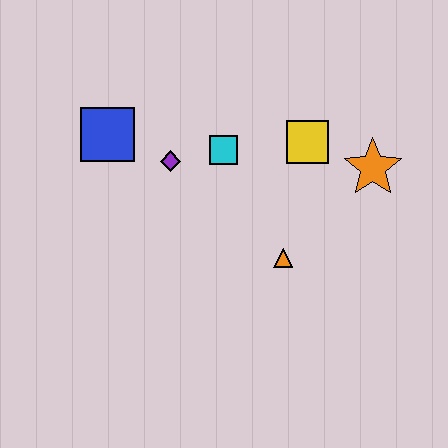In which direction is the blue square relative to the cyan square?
The blue square is to the left of the cyan square.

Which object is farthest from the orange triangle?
The blue square is farthest from the orange triangle.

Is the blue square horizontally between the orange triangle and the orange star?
No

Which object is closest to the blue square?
The purple diamond is closest to the blue square.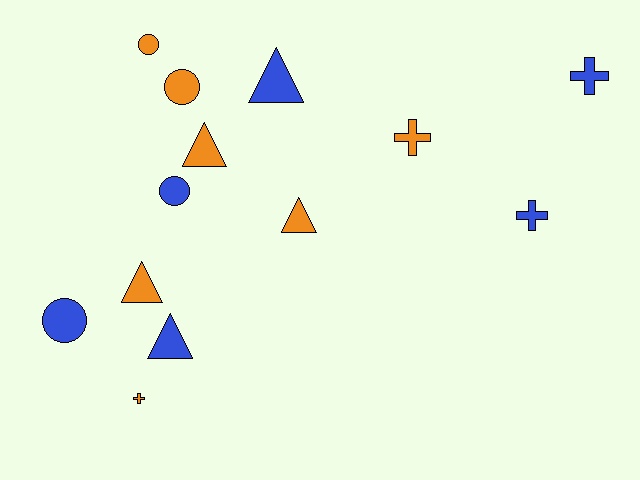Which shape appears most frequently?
Triangle, with 5 objects.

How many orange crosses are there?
There are 2 orange crosses.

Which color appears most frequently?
Orange, with 7 objects.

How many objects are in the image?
There are 13 objects.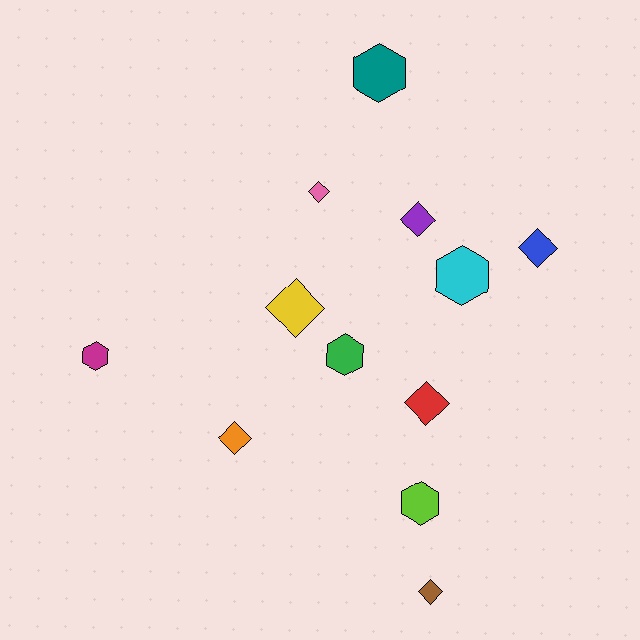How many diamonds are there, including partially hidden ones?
There are 7 diamonds.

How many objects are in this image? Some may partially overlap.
There are 12 objects.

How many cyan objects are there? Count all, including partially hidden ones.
There is 1 cyan object.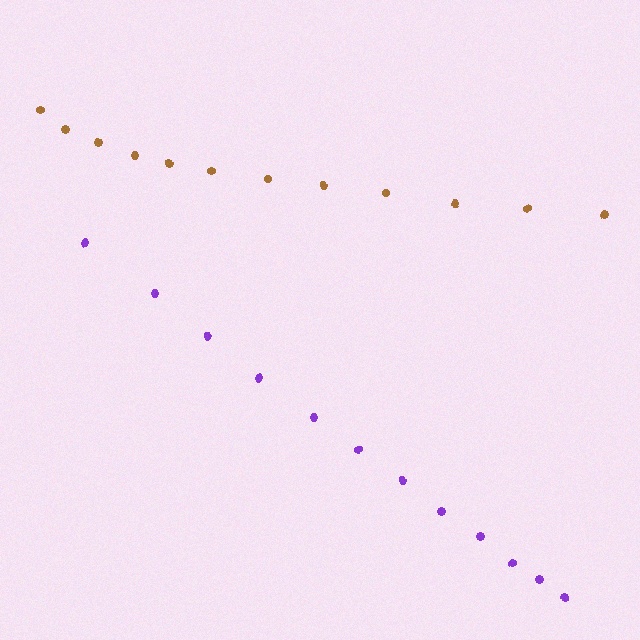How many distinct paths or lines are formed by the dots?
There are 2 distinct paths.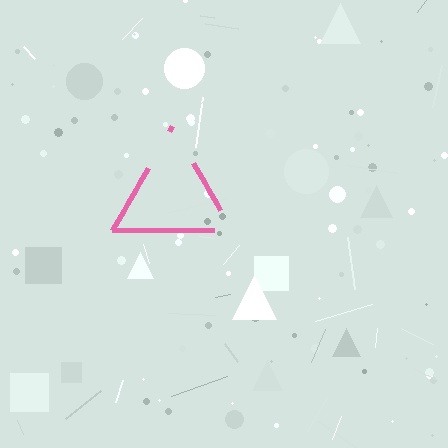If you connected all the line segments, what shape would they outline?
They would outline a triangle.